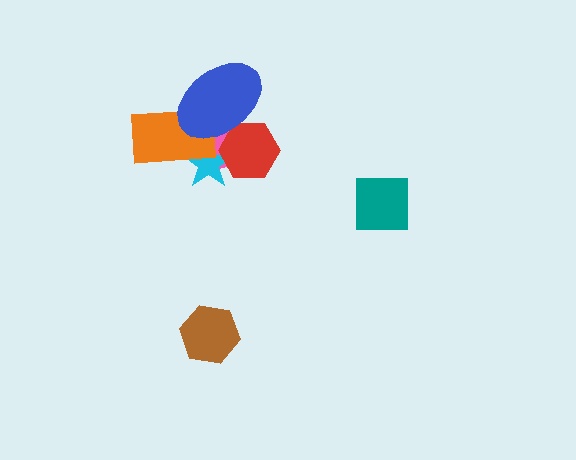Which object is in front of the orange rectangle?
The blue ellipse is in front of the orange rectangle.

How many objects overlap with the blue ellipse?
4 objects overlap with the blue ellipse.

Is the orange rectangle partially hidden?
Yes, it is partially covered by another shape.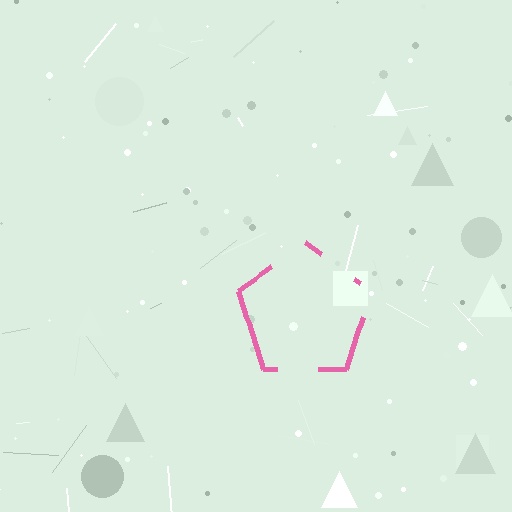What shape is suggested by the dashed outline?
The dashed outline suggests a pentagon.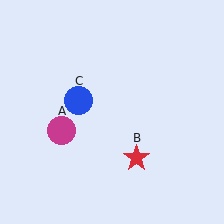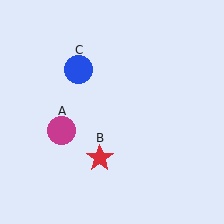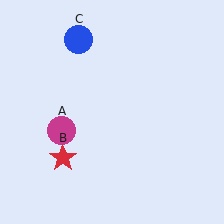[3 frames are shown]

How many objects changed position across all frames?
2 objects changed position: red star (object B), blue circle (object C).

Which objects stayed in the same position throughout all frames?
Magenta circle (object A) remained stationary.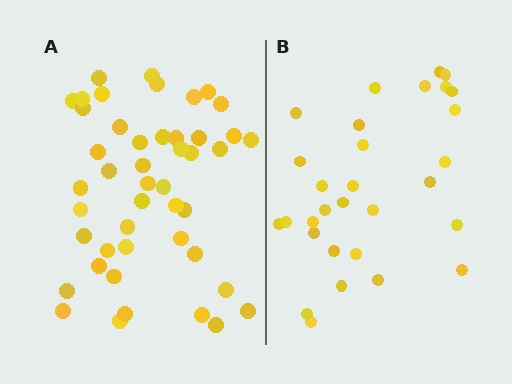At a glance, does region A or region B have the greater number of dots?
Region A (the left region) has more dots.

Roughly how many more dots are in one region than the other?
Region A has approximately 15 more dots than region B.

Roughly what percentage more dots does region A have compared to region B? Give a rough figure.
About 55% more.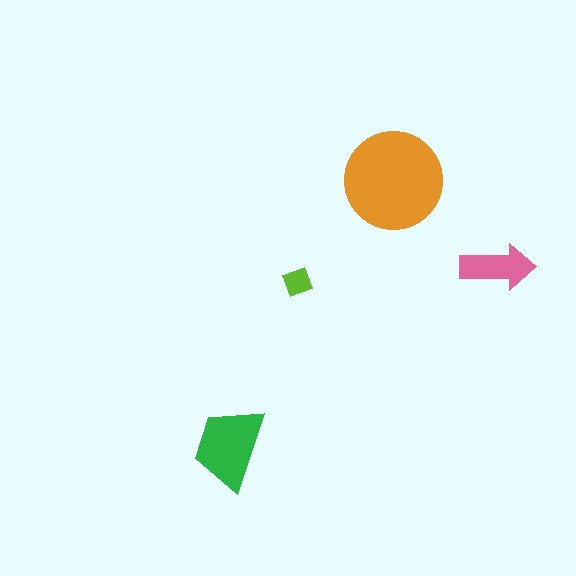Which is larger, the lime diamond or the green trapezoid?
The green trapezoid.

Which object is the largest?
The orange circle.